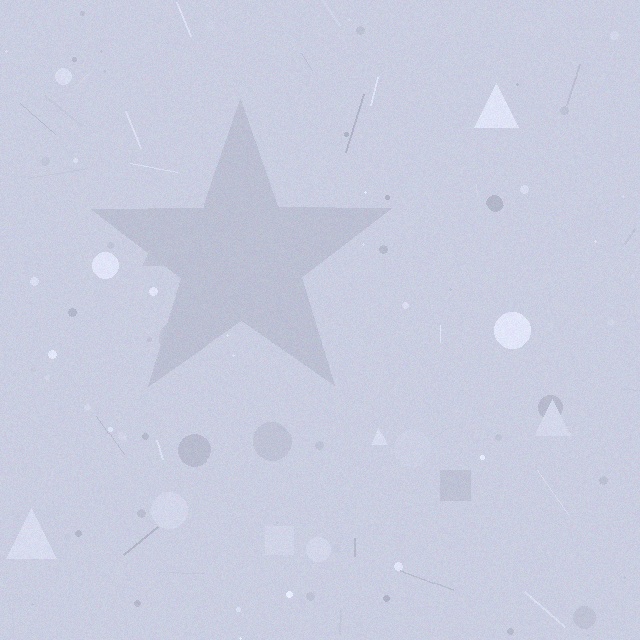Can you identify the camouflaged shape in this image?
The camouflaged shape is a star.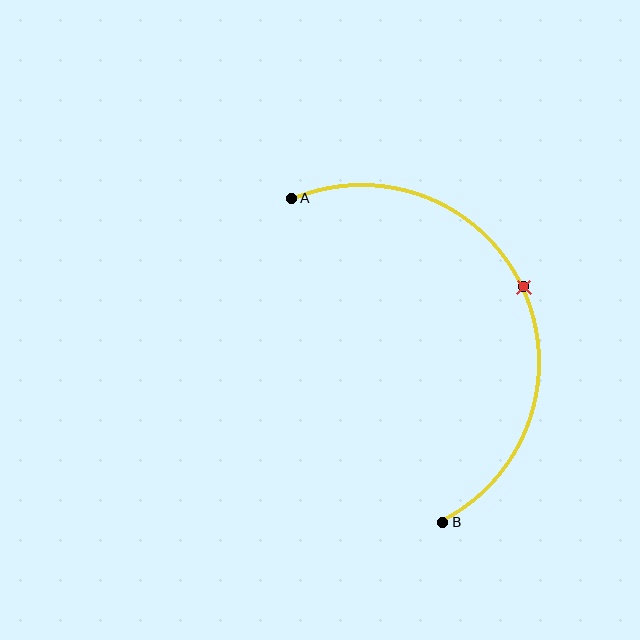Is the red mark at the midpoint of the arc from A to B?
Yes. The red mark lies on the arc at equal arc-length from both A and B — it is the arc midpoint.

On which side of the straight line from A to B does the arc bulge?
The arc bulges to the right of the straight line connecting A and B.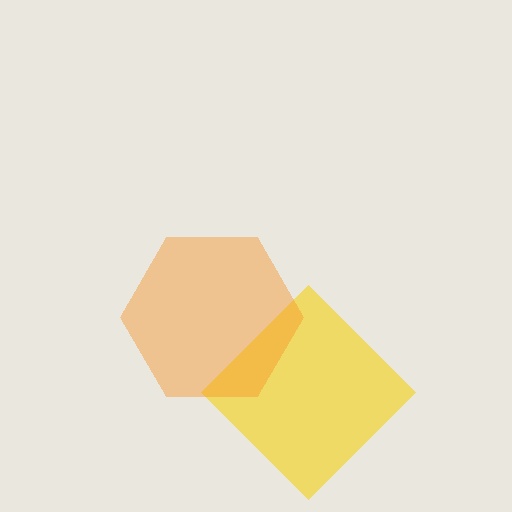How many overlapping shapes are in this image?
There are 2 overlapping shapes in the image.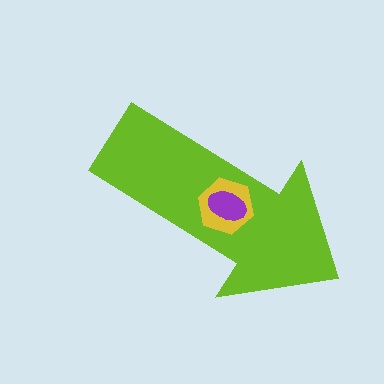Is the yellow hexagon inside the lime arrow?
Yes.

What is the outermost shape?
The lime arrow.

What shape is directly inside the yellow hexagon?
The purple ellipse.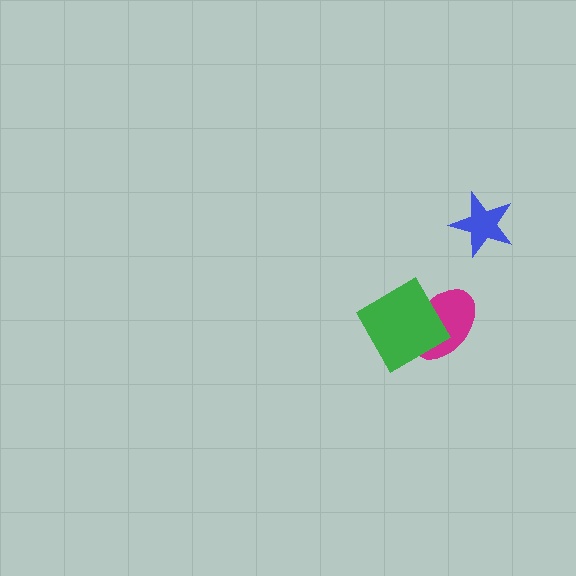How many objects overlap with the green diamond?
1 object overlaps with the green diamond.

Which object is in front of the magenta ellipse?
The green diamond is in front of the magenta ellipse.